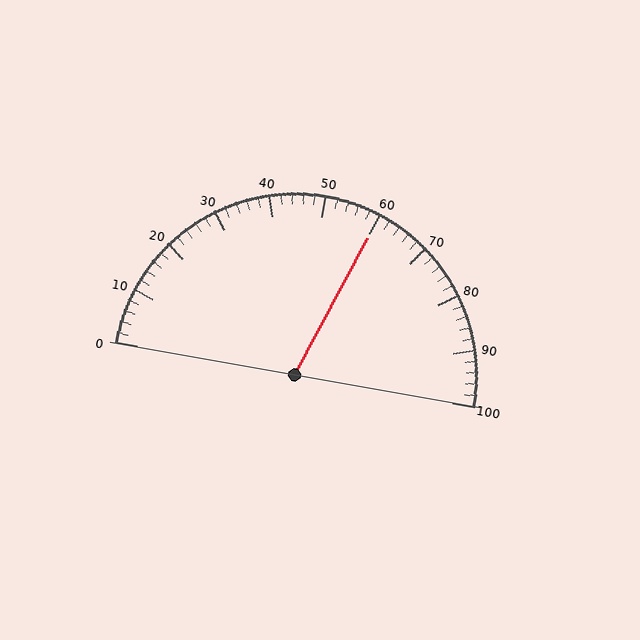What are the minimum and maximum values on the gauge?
The gauge ranges from 0 to 100.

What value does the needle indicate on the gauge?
The needle indicates approximately 60.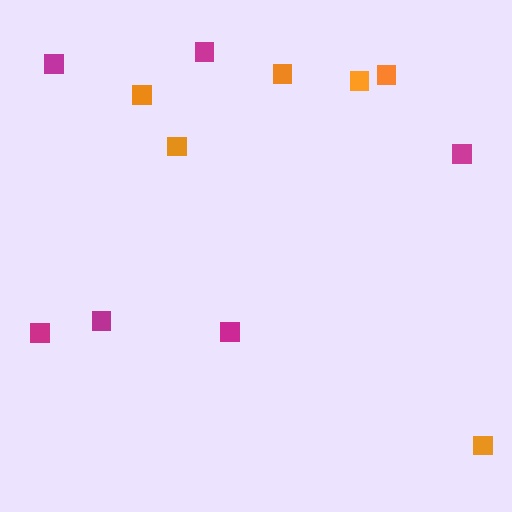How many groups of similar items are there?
There are 2 groups: one group of orange squares (6) and one group of magenta squares (6).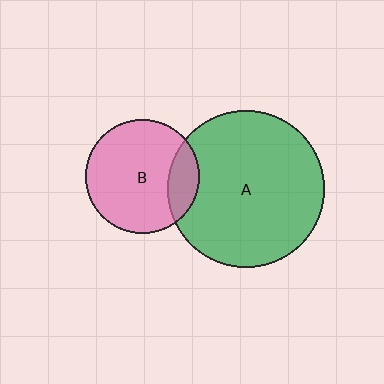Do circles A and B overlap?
Yes.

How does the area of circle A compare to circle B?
Approximately 1.9 times.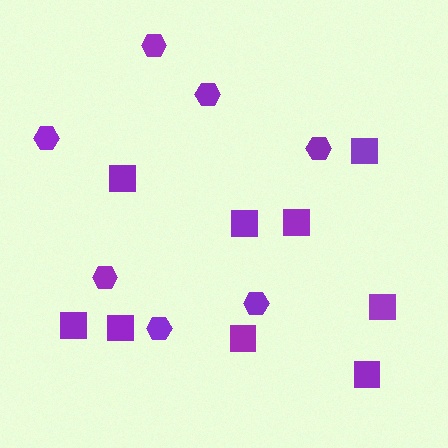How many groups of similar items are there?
There are 2 groups: one group of hexagons (7) and one group of squares (9).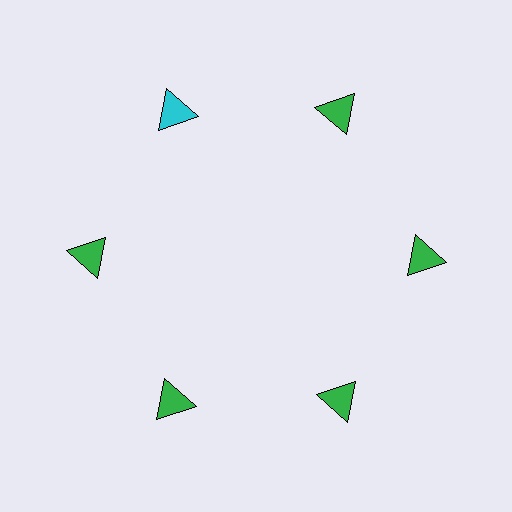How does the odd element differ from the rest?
It has a different color: cyan instead of green.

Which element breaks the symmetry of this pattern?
The cyan triangle at roughly the 11 o'clock position breaks the symmetry. All other shapes are green triangles.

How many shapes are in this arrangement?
There are 6 shapes arranged in a ring pattern.